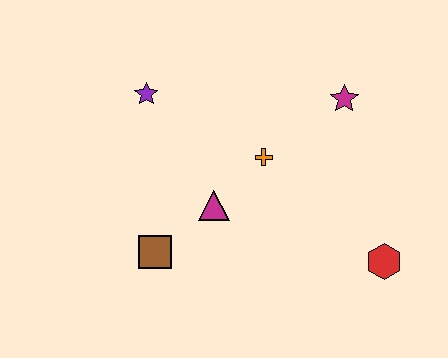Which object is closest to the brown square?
The magenta triangle is closest to the brown square.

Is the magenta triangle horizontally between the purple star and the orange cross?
Yes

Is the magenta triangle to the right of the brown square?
Yes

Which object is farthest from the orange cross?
The red hexagon is farthest from the orange cross.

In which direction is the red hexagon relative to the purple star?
The red hexagon is to the right of the purple star.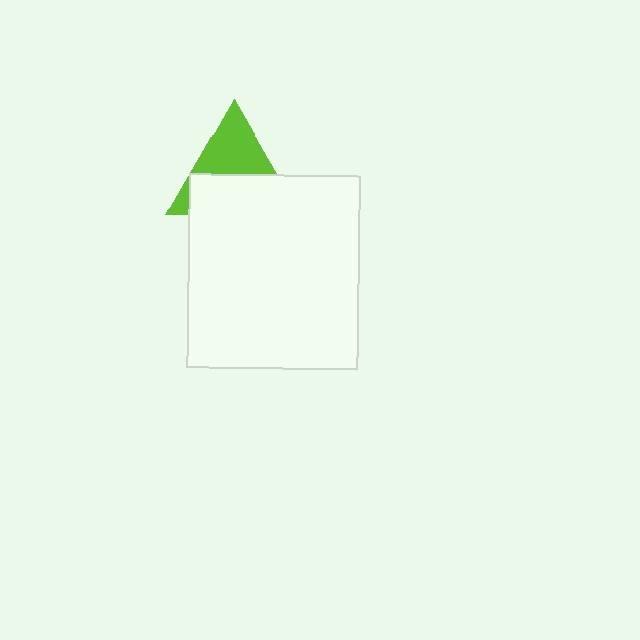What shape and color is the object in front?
The object in front is a white rectangle.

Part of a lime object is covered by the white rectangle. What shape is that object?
It is a triangle.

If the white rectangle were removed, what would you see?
You would see the complete lime triangle.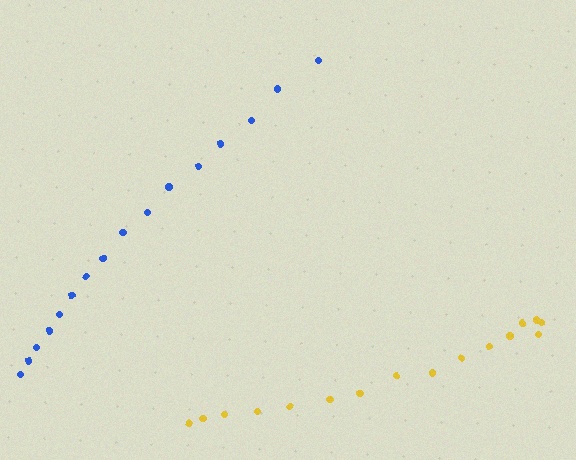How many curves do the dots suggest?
There are 2 distinct paths.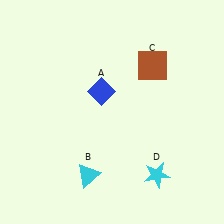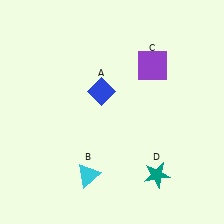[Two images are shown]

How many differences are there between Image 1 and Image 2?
There are 2 differences between the two images.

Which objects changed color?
C changed from brown to purple. D changed from cyan to teal.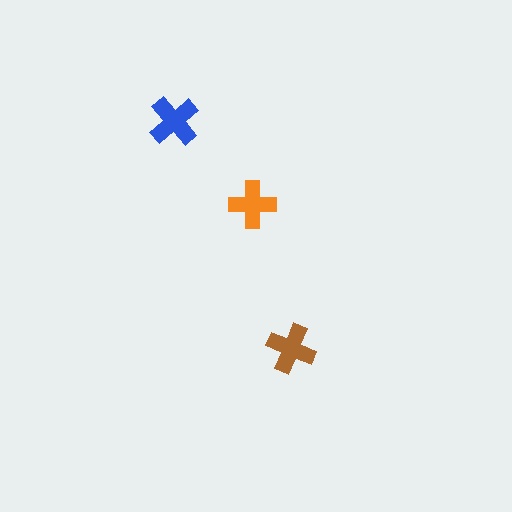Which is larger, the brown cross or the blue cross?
The blue one.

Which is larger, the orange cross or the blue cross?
The blue one.